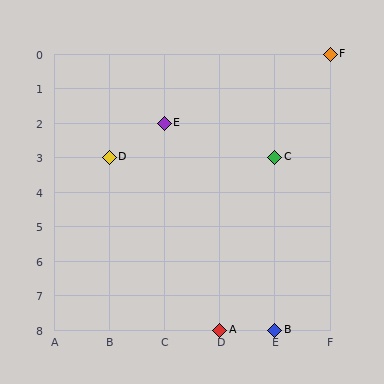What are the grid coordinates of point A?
Point A is at grid coordinates (D, 8).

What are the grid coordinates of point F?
Point F is at grid coordinates (F, 0).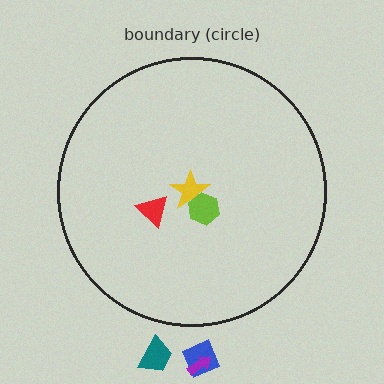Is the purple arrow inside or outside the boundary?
Outside.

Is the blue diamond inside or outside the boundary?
Outside.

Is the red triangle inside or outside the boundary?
Inside.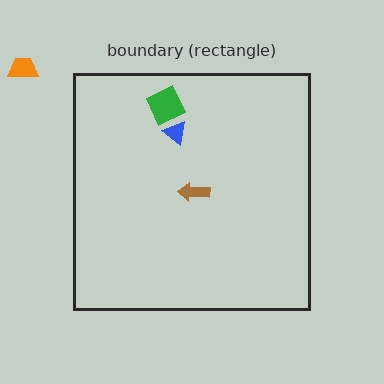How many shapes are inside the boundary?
3 inside, 1 outside.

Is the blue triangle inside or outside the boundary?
Inside.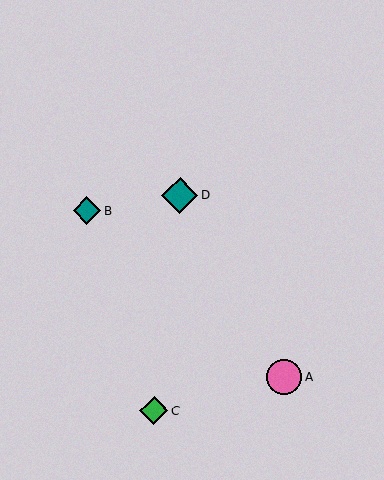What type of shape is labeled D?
Shape D is a teal diamond.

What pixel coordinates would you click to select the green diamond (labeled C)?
Click at (154, 410) to select the green diamond C.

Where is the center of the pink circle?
The center of the pink circle is at (284, 377).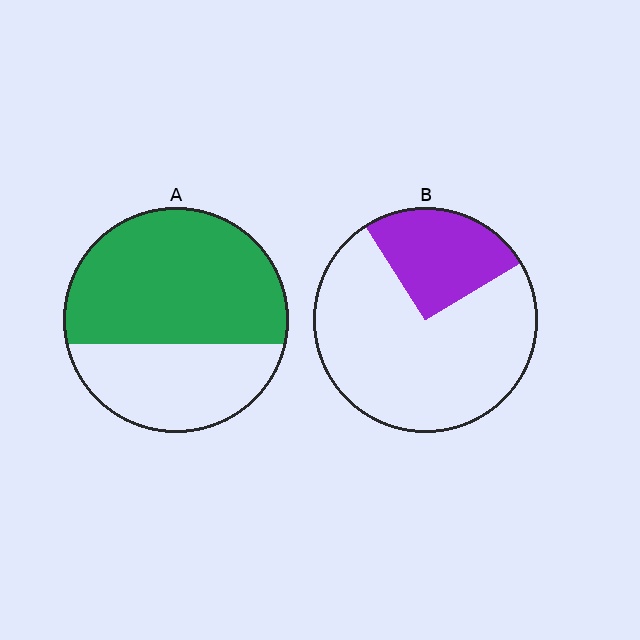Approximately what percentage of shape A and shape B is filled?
A is approximately 65% and B is approximately 25%.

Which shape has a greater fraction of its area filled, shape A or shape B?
Shape A.